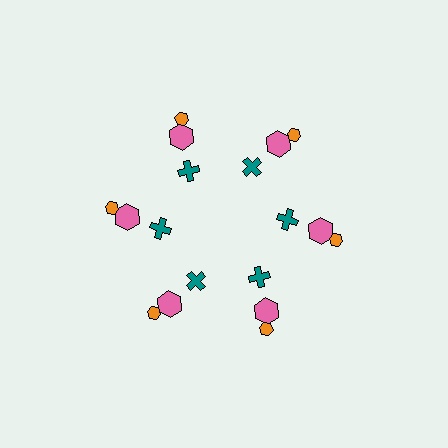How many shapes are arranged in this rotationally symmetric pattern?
There are 18 shapes, arranged in 6 groups of 3.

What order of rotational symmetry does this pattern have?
This pattern has 6-fold rotational symmetry.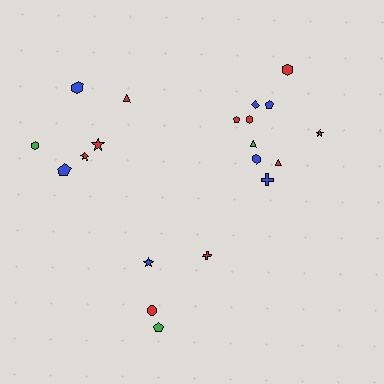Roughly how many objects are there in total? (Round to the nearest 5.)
Roughly 20 objects in total.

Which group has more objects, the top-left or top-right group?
The top-right group.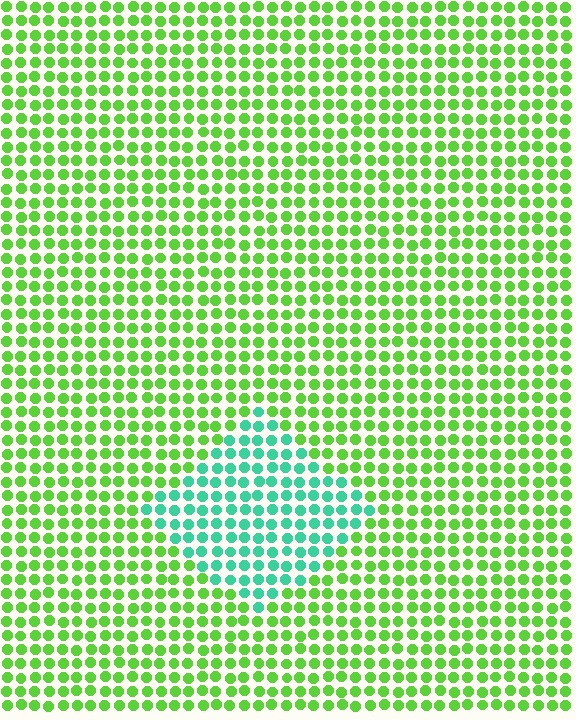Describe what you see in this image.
The image is filled with small lime elements in a uniform arrangement. A diamond-shaped region is visible where the elements are tinted to a slightly different hue, forming a subtle color boundary.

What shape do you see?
I see a diamond.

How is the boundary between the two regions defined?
The boundary is defined purely by a slight shift in hue (about 52 degrees). Spacing, size, and orientation are identical on both sides.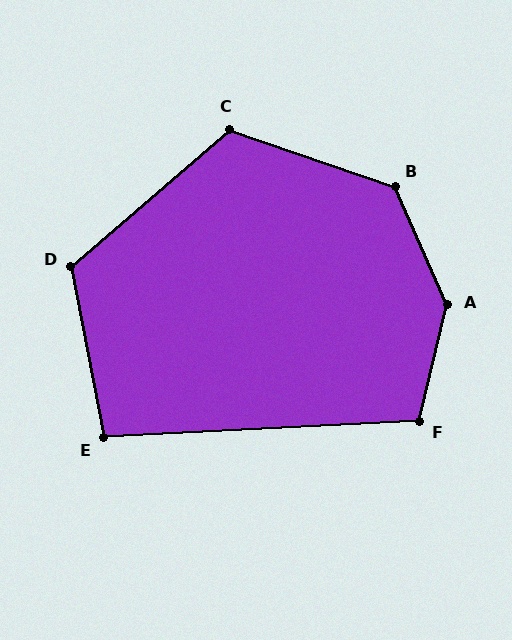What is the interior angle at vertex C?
Approximately 120 degrees (obtuse).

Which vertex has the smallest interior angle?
E, at approximately 98 degrees.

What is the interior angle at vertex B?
Approximately 133 degrees (obtuse).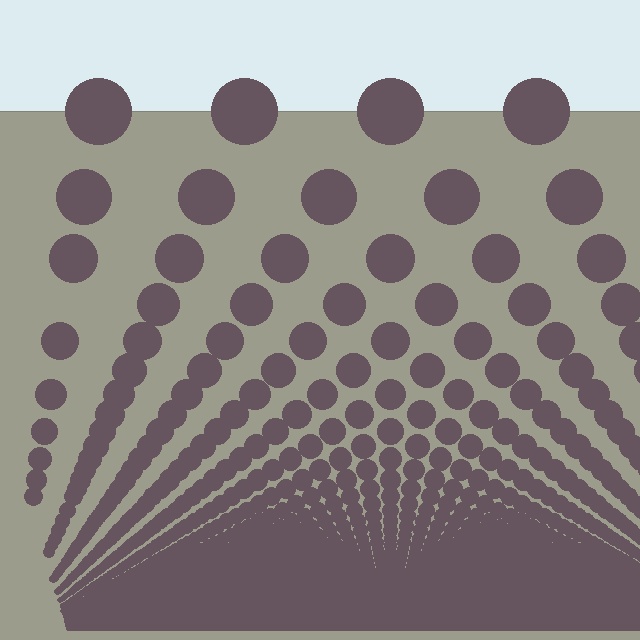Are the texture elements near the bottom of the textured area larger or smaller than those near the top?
Smaller. The gradient is inverted — elements near the bottom are smaller and denser.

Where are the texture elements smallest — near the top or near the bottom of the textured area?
Near the bottom.